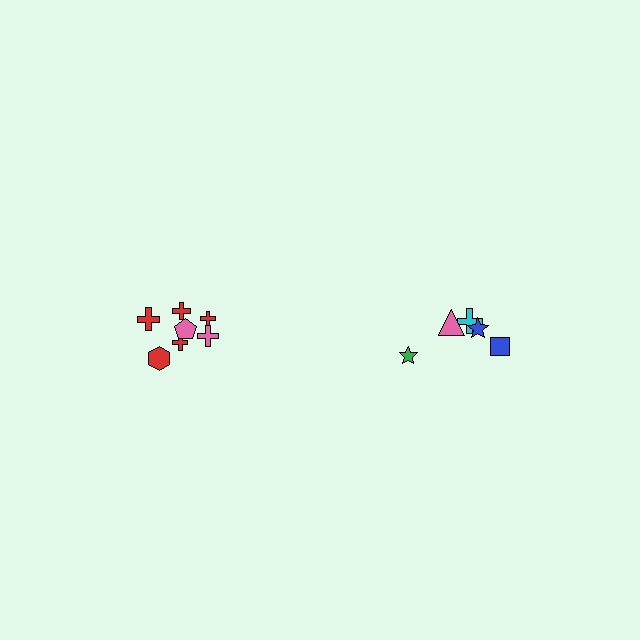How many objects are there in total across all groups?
There are 12 objects.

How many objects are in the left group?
There are 7 objects.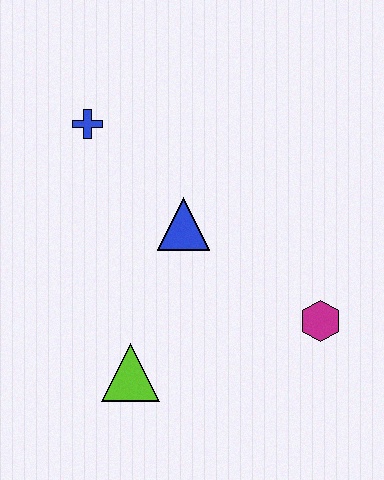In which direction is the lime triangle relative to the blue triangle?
The lime triangle is below the blue triangle.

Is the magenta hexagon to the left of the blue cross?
No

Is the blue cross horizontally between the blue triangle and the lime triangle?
No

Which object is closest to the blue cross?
The blue triangle is closest to the blue cross.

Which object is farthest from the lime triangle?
The blue cross is farthest from the lime triangle.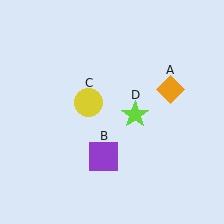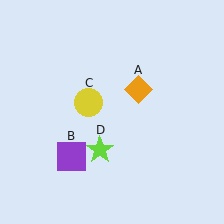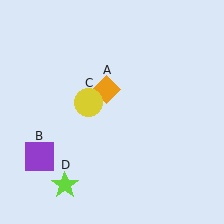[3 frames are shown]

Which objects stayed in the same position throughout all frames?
Yellow circle (object C) remained stationary.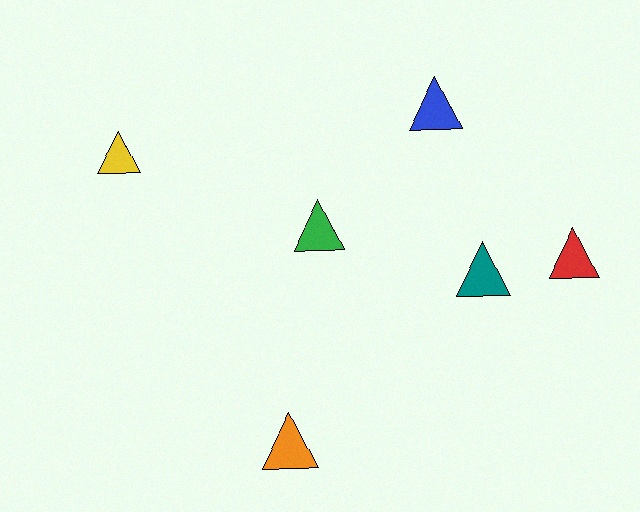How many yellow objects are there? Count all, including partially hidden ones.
There is 1 yellow object.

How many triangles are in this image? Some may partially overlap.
There are 6 triangles.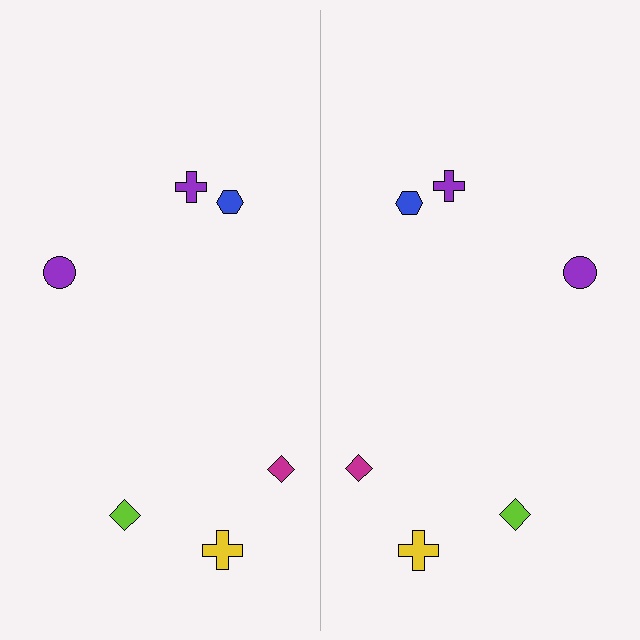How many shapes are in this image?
There are 12 shapes in this image.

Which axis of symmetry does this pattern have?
The pattern has a vertical axis of symmetry running through the center of the image.